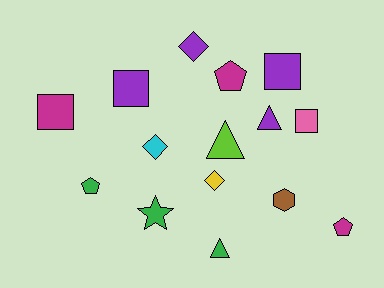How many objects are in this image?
There are 15 objects.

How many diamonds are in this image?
There are 3 diamonds.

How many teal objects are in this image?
There are no teal objects.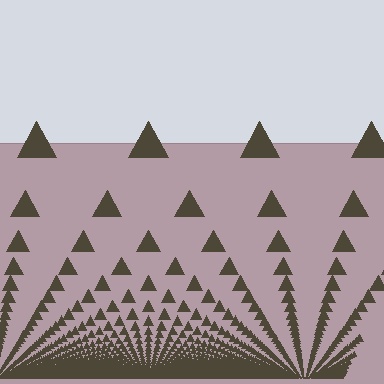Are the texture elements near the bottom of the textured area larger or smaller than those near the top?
Smaller. The gradient is inverted — elements near the bottom are smaller and denser.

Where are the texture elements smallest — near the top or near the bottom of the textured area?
Near the bottom.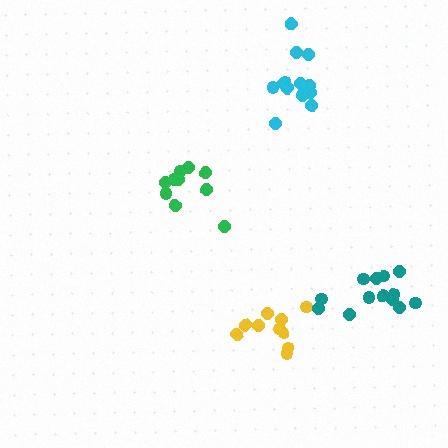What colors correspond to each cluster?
The clusters are colored: yellow, teal, green, cyan.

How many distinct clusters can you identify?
There are 4 distinct clusters.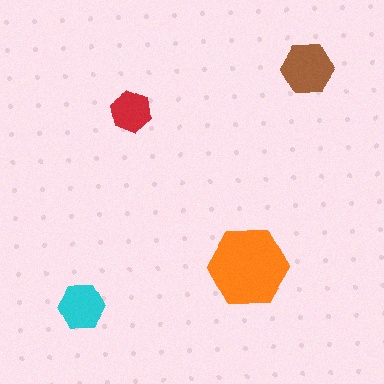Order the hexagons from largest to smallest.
the orange one, the brown one, the cyan one, the red one.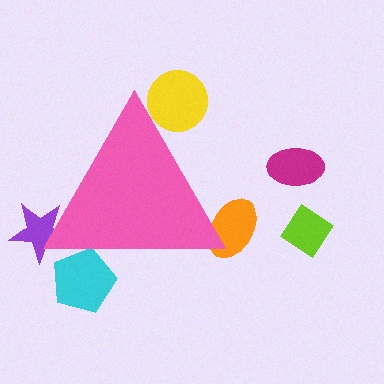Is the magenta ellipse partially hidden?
No, the magenta ellipse is fully visible.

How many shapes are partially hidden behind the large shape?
4 shapes are partially hidden.